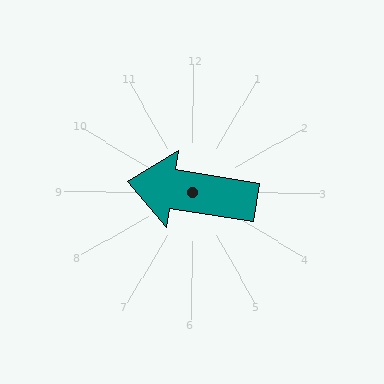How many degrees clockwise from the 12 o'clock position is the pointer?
Approximately 279 degrees.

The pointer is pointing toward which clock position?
Roughly 9 o'clock.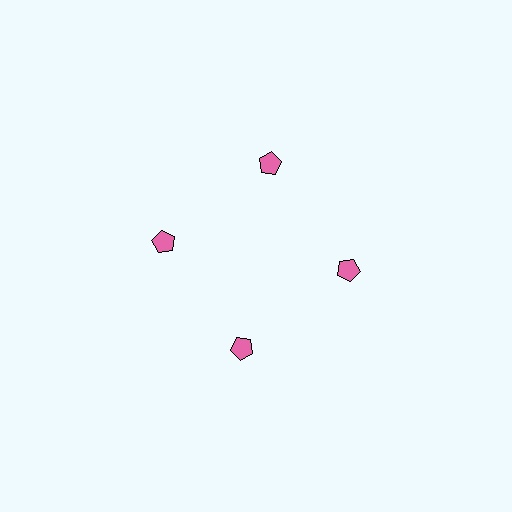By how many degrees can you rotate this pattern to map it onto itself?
The pattern maps onto itself every 90 degrees of rotation.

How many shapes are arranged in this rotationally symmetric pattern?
There are 4 shapes, arranged in 4 groups of 1.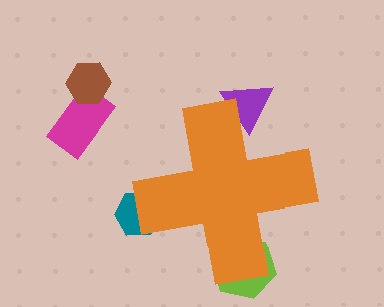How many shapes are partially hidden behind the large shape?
3 shapes are partially hidden.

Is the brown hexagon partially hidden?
No, the brown hexagon is fully visible.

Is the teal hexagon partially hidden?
Yes, the teal hexagon is partially hidden behind the orange cross.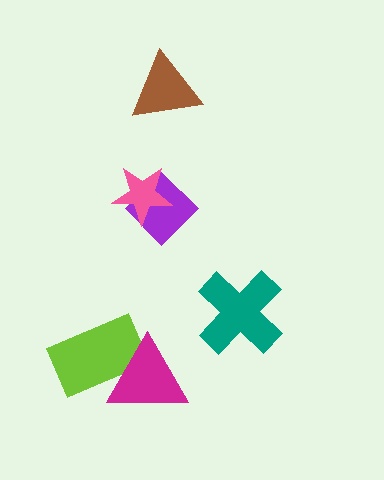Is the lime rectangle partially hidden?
Yes, it is partially covered by another shape.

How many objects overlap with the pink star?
1 object overlaps with the pink star.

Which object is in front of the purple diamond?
The pink star is in front of the purple diamond.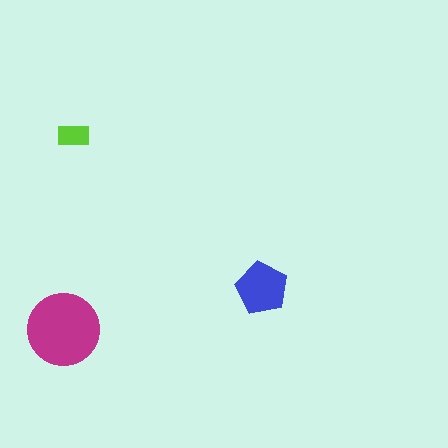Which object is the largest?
The magenta circle.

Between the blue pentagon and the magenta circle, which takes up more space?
The magenta circle.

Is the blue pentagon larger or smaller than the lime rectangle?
Larger.